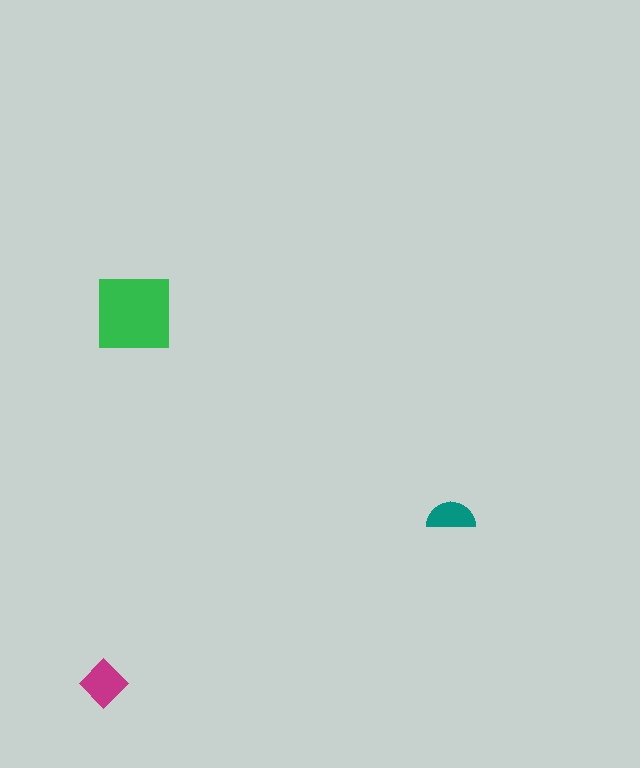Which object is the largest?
The green square.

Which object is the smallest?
The teal semicircle.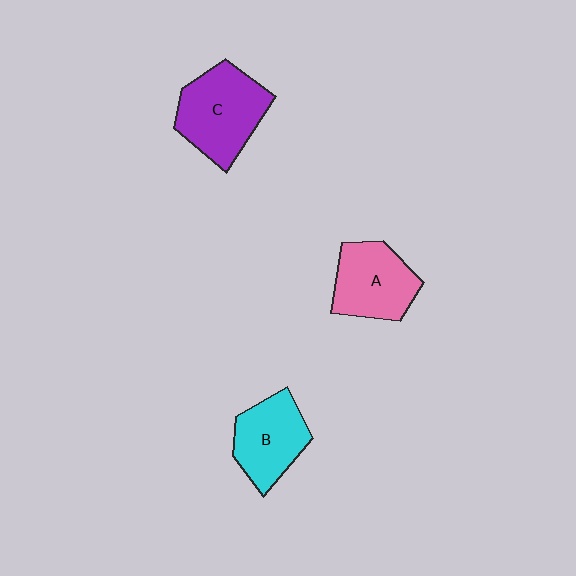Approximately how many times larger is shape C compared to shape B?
Approximately 1.3 times.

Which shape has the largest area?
Shape C (purple).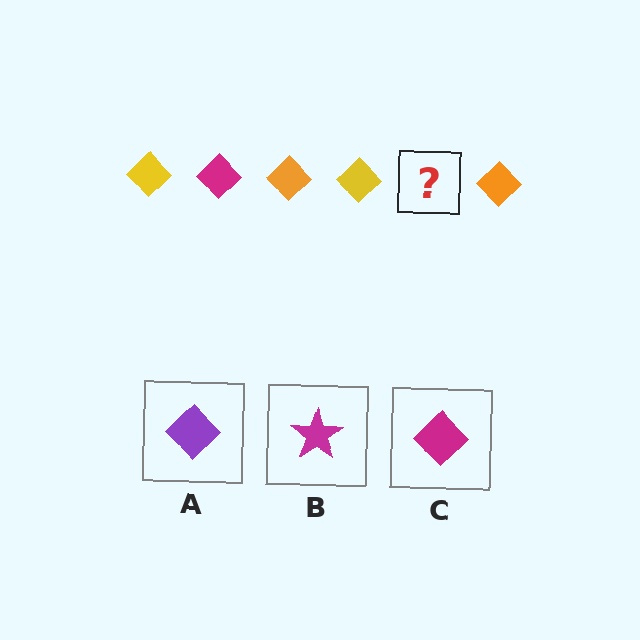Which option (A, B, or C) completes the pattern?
C.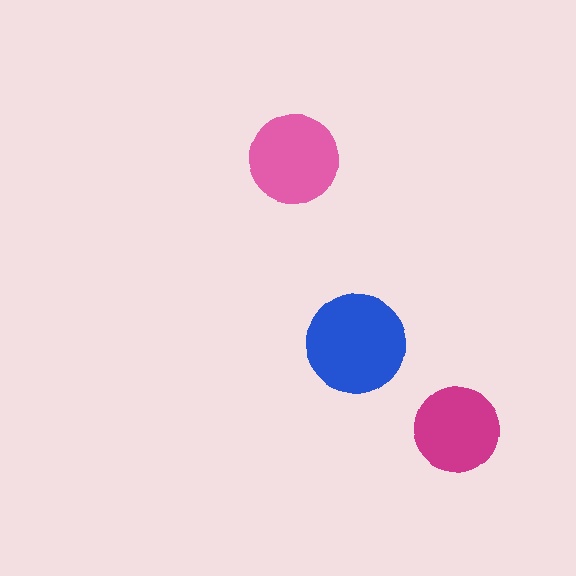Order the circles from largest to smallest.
the blue one, the pink one, the magenta one.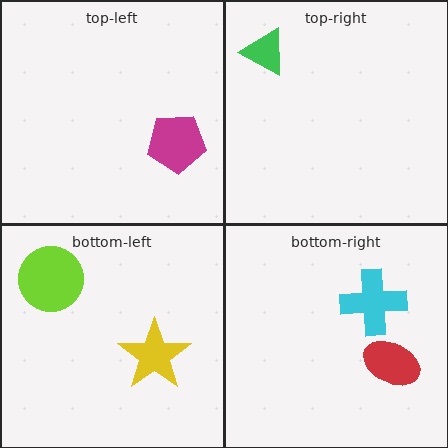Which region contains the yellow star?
The bottom-left region.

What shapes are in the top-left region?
The magenta pentagon.